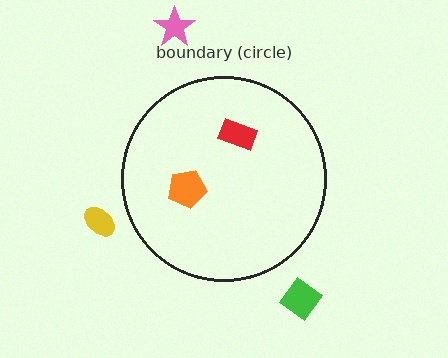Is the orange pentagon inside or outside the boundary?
Inside.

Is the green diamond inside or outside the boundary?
Outside.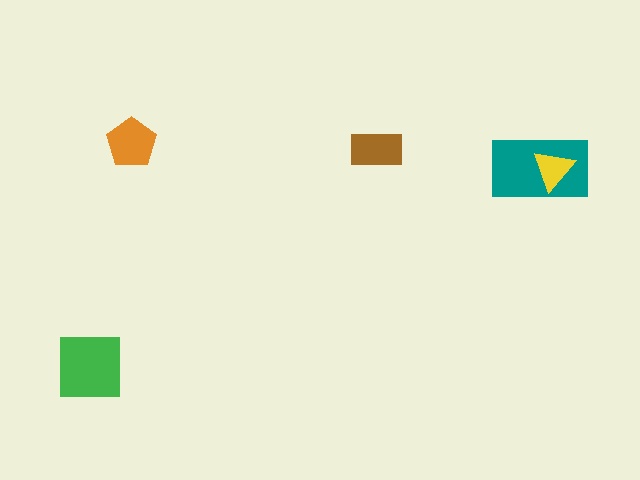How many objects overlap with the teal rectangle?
1 object overlaps with the teal rectangle.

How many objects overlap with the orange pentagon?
0 objects overlap with the orange pentagon.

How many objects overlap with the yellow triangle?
1 object overlaps with the yellow triangle.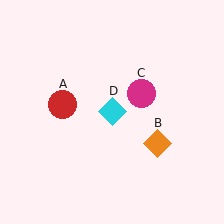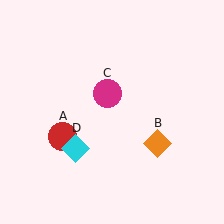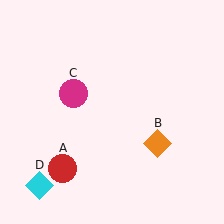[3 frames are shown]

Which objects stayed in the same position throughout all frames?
Orange diamond (object B) remained stationary.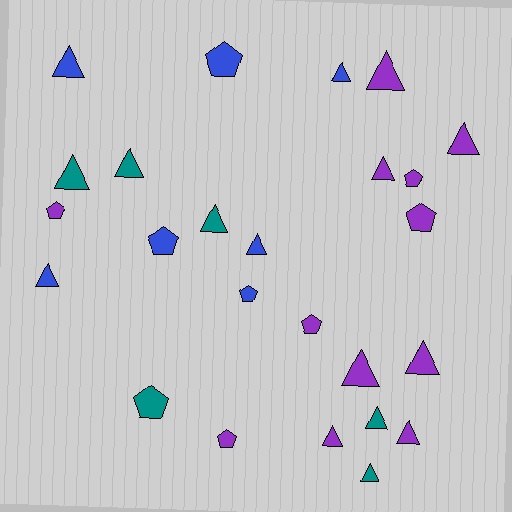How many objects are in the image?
There are 25 objects.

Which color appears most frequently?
Purple, with 12 objects.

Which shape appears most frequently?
Triangle, with 16 objects.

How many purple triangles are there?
There are 7 purple triangles.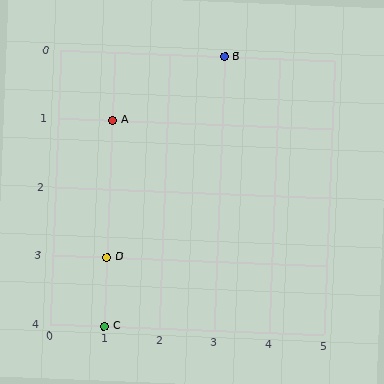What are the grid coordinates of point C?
Point C is at grid coordinates (1, 4).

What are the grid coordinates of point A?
Point A is at grid coordinates (1, 1).